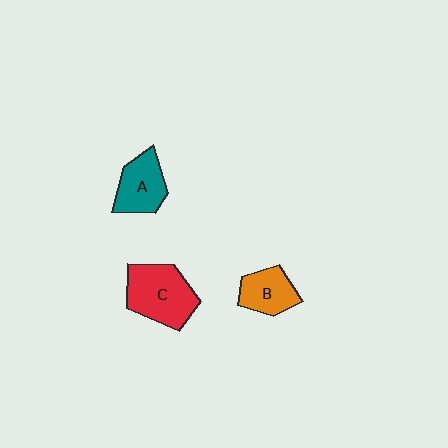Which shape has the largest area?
Shape C (red).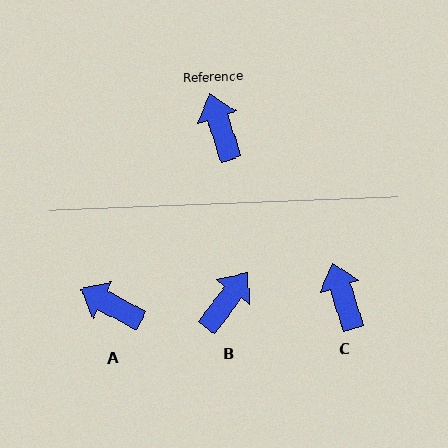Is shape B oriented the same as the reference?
No, it is off by about 54 degrees.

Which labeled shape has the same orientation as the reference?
C.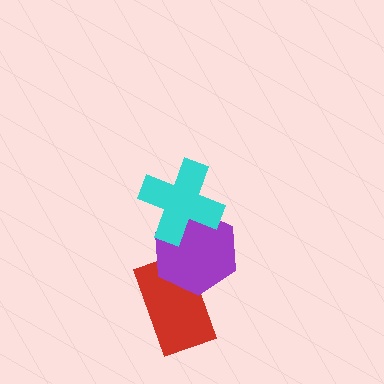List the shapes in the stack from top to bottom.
From top to bottom: the cyan cross, the purple hexagon, the red rectangle.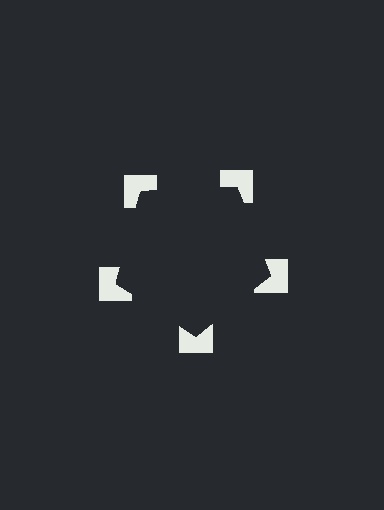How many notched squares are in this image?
There are 5 — one at each vertex of the illusory pentagon.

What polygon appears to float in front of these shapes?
An illusory pentagon — its edges are inferred from the aligned wedge cuts in the notched squares, not physically drawn.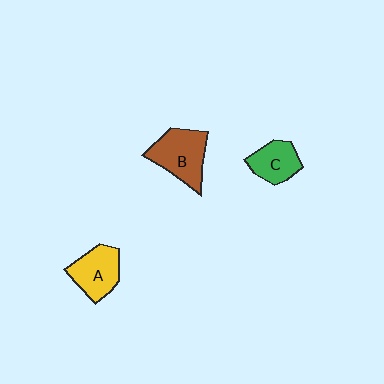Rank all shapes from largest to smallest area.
From largest to smallest: B (brown), A (yellow), C (green).